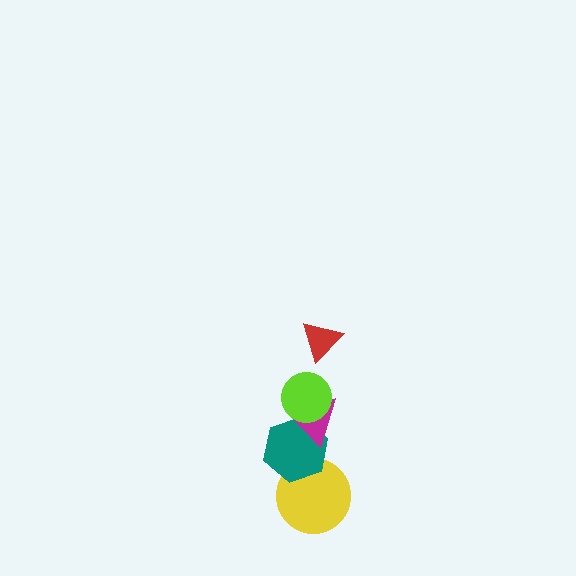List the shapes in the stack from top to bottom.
From top to bottom: the red triangle, the lime circle, the magenta triangle, the teal hexagon, the yellow circle.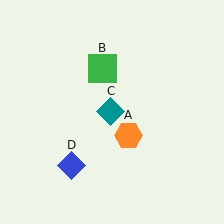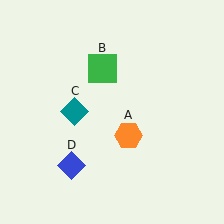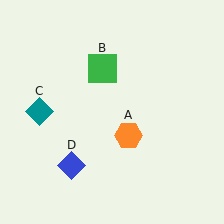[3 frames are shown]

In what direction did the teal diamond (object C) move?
The teal diamond (object C) moved left.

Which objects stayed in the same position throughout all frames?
Orange hexagon (object A) and green square (object B) and blue diamond (object D) remained stationary.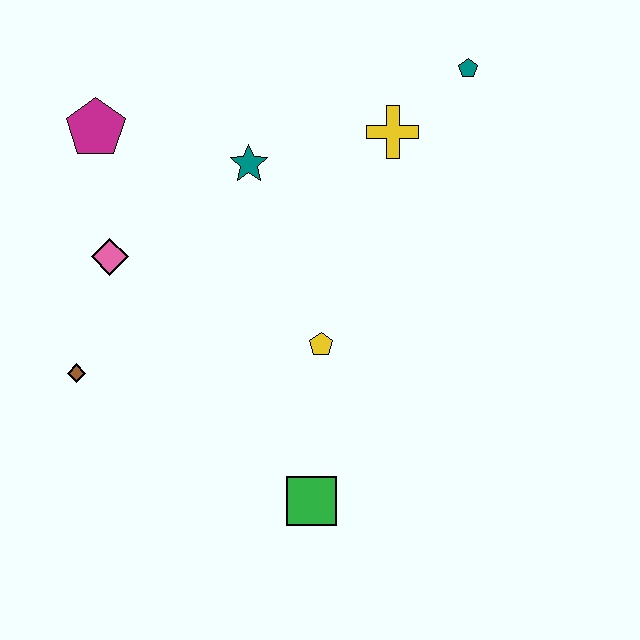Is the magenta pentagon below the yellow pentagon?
No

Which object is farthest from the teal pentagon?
The brown diamond is farthest from the teal pentagon.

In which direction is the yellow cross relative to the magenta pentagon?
The yellow cross is to the right of the magenta pentagon.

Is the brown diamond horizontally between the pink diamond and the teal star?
No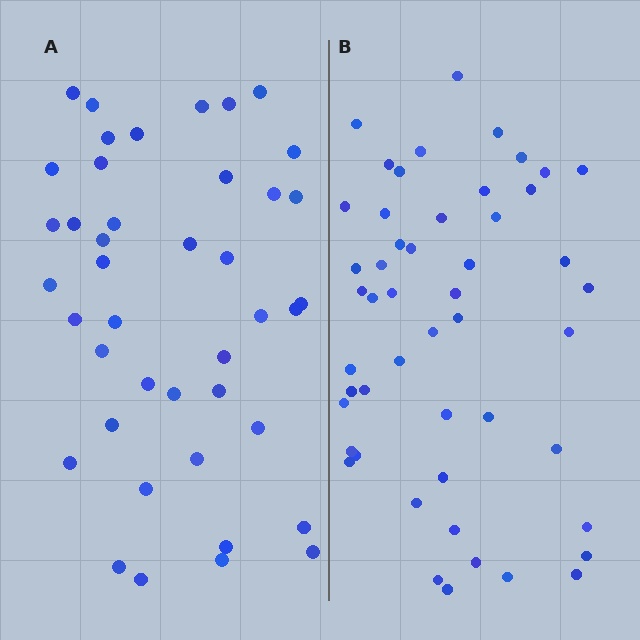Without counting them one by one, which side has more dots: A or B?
Region B (the right region) has more dots.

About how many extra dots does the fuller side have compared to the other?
Region B has roughly 8 or so more dots than region A.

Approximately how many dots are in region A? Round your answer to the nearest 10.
About 40 dots. (The exact count is 42, which rounds to 40.)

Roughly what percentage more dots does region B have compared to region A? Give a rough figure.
About 20% more.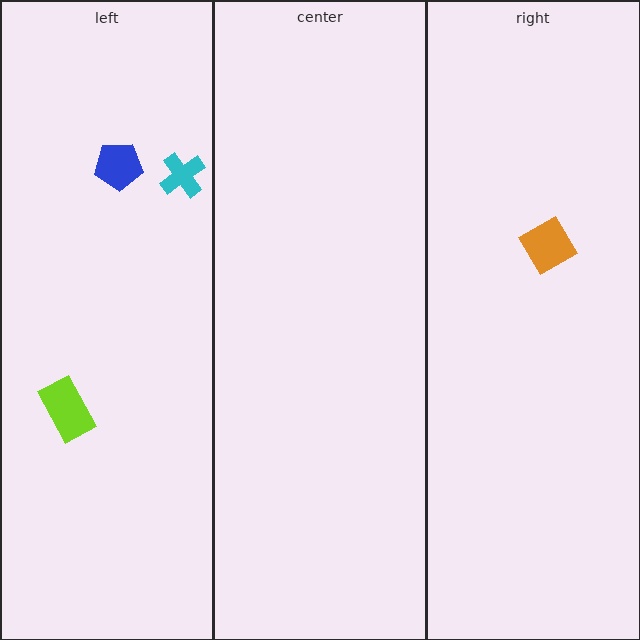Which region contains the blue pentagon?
The left region.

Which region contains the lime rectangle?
The left region.